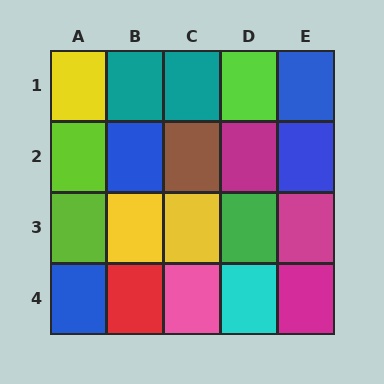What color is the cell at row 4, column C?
Pink.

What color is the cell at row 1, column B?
Teal.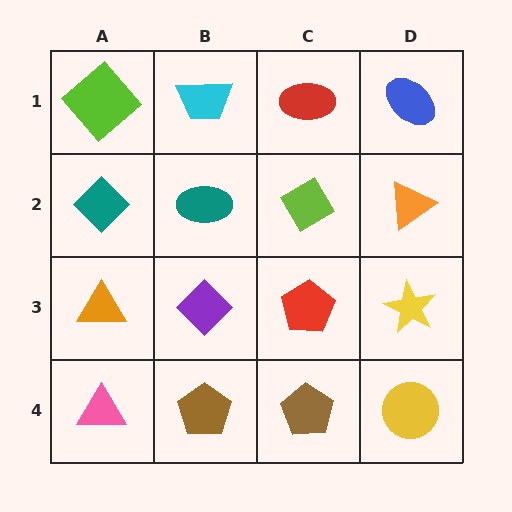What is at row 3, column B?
A purple diamond.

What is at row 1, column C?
A red ellipse.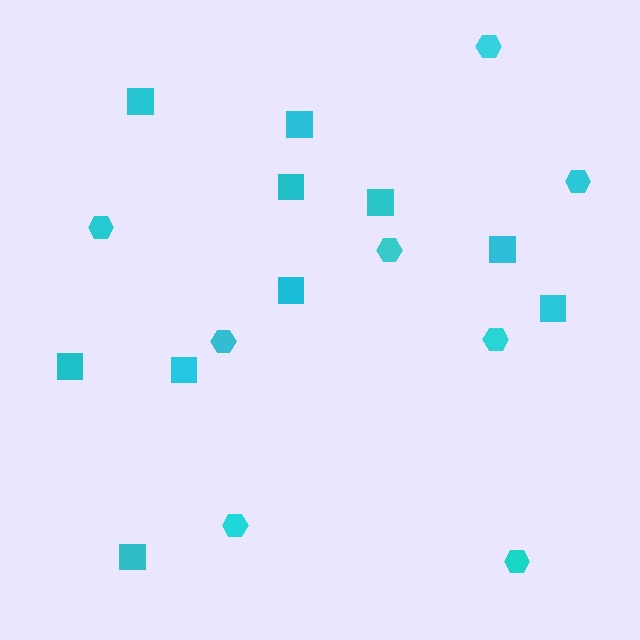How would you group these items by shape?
There are 2 groups: one group of hexagons (8) and one group of squares (10).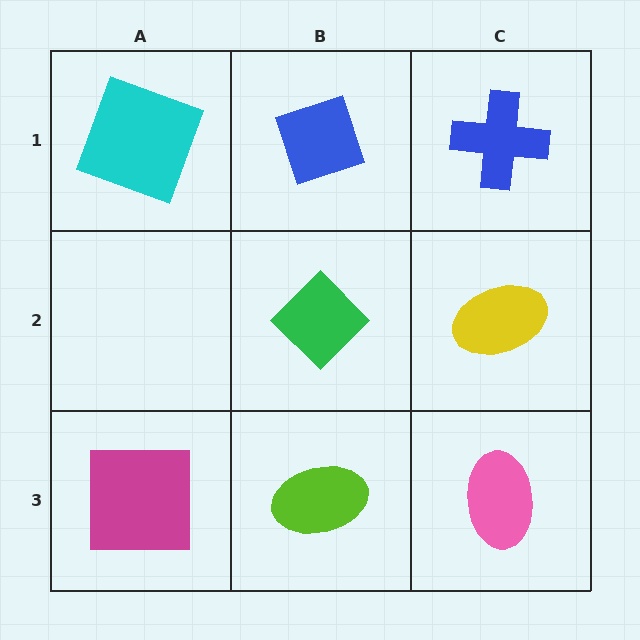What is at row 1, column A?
A cyan square.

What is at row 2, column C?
A yellow ellipse.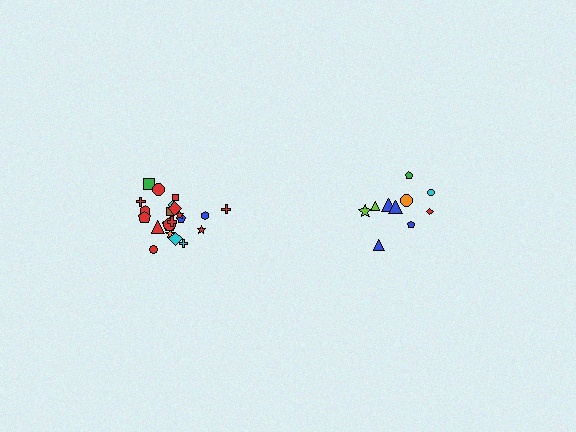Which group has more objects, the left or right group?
The left group.